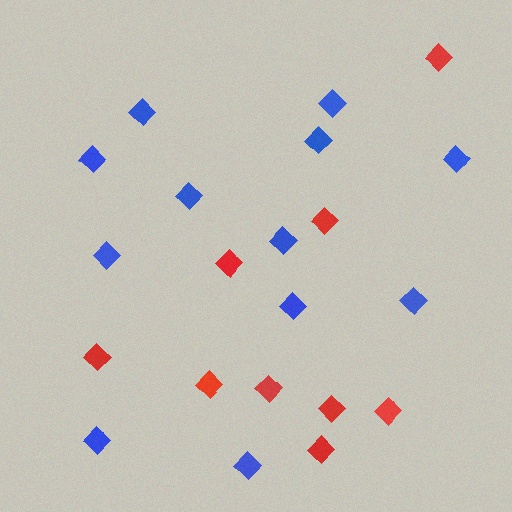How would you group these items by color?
There are 2 groups: one group of red diamonds (9) and one group of blue diamonds (12).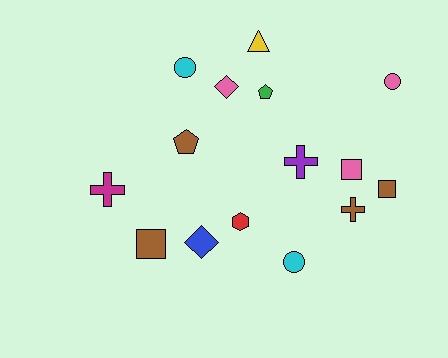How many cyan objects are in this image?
There are 2 cyan objects.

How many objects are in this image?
There are 15 objects.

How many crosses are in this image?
There are 3 crosses.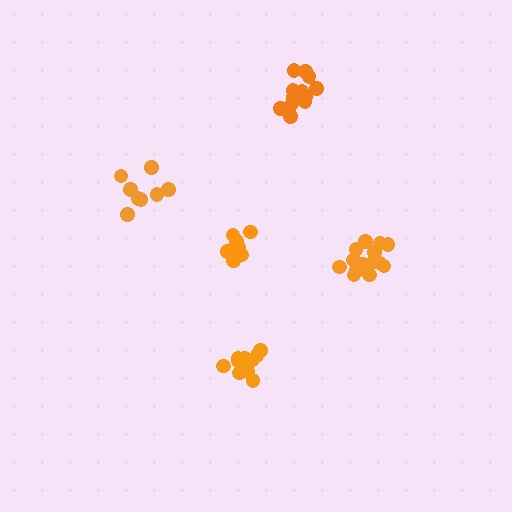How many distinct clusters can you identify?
There are 5 distinct clusters.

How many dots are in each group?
Group 1: 13 dots, Group 2: 12 dots, Group 3: 14 dots, Group 4: 8 dots, Group 5: 9 dots (56 total).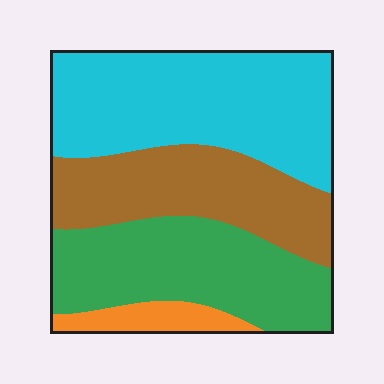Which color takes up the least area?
Orange, at roughly 5%.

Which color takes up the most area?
Cyan, at roughly 40%.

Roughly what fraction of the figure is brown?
Brown takes up between a sixth and a third of the figure.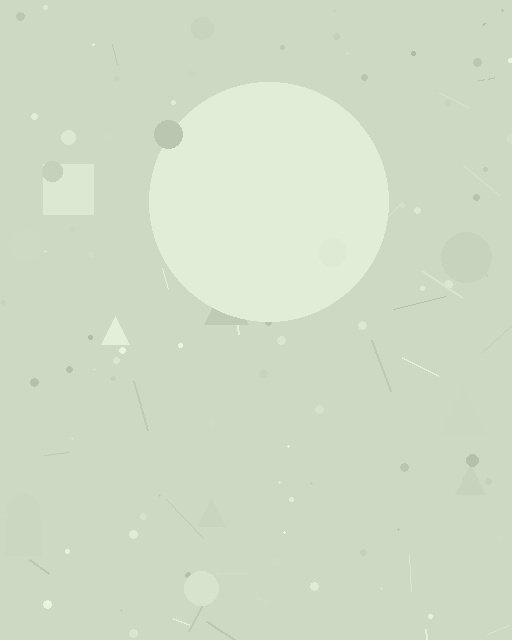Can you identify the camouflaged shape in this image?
The camouflaged shape is a circle.